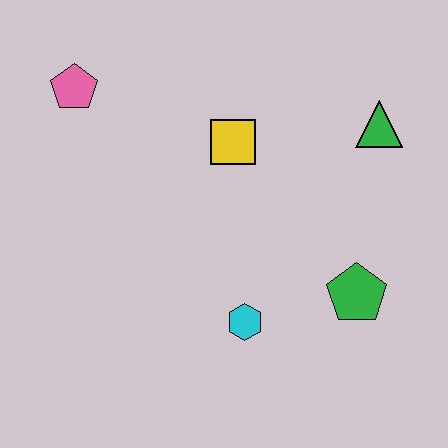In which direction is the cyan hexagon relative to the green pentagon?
The cyan hexagon is to the left of the green pentagon.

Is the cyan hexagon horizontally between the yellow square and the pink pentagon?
No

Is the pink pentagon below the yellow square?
No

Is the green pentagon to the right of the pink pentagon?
Yes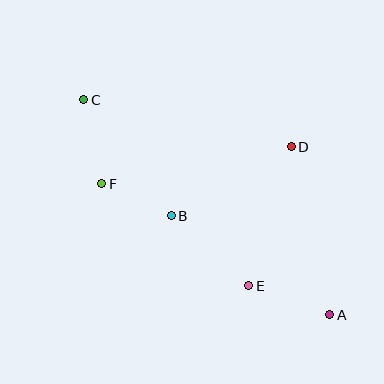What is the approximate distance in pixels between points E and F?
The distance between E and F is approximately 179 pixels.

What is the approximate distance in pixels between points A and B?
The distance between A and B is approximately 187 pixels.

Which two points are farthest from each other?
Points A and C are farthest from each other.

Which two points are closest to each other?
Points B and F are closest to each other.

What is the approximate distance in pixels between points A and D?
The distance between A and D is approximately 173 pixels.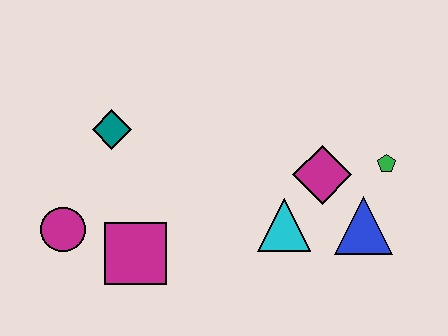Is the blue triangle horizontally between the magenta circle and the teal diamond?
No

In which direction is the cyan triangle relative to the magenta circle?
The cyan triangle is to the right of the magenta circle.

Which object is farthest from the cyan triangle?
The magenta circle is farthest from the cyan triangle.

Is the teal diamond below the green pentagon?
No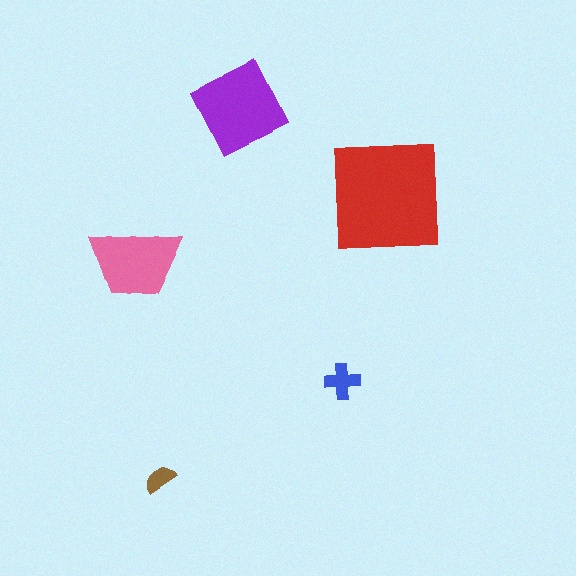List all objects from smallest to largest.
The brown semicircle, the blue cross, the pink trapezoid, the purple diamond, the red square.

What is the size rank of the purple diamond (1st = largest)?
2nd.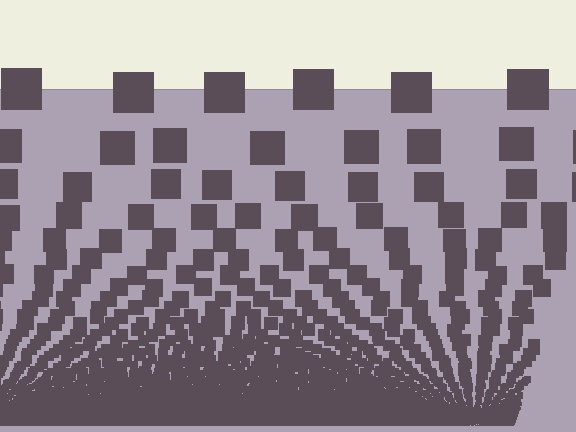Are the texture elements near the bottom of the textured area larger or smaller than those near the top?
Smaller. The gradient is inverted — elements near the bottom are smaller and denser.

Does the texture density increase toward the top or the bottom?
Density increases toward the bottom.